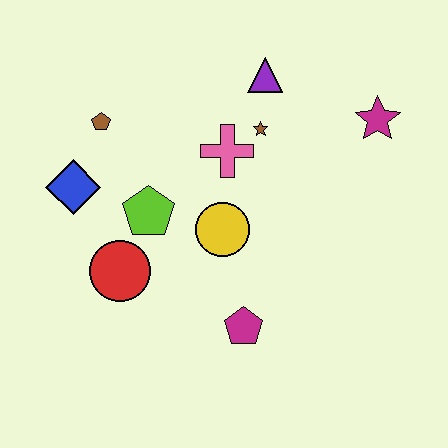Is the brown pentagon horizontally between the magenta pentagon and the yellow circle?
No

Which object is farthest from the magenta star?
The blue diamond is farthest from the magenta star.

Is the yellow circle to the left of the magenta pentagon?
Yes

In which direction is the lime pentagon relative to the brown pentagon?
The lime pentagon is below the brown pentagon.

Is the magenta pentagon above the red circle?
No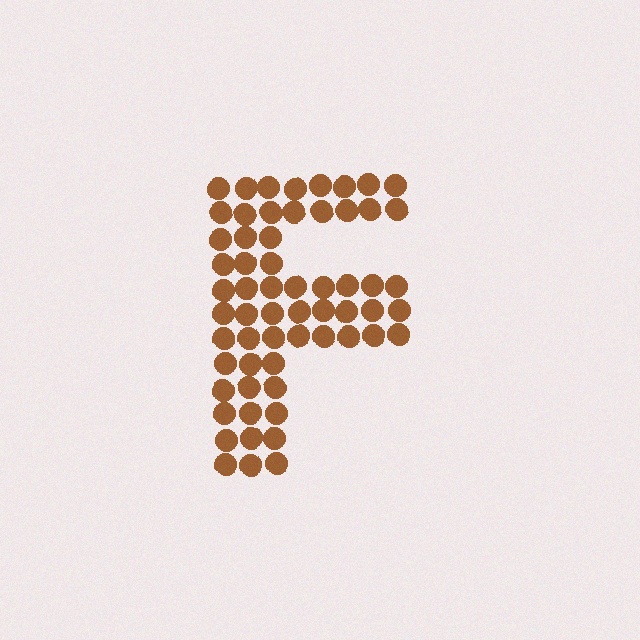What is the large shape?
The large shape is the letter F.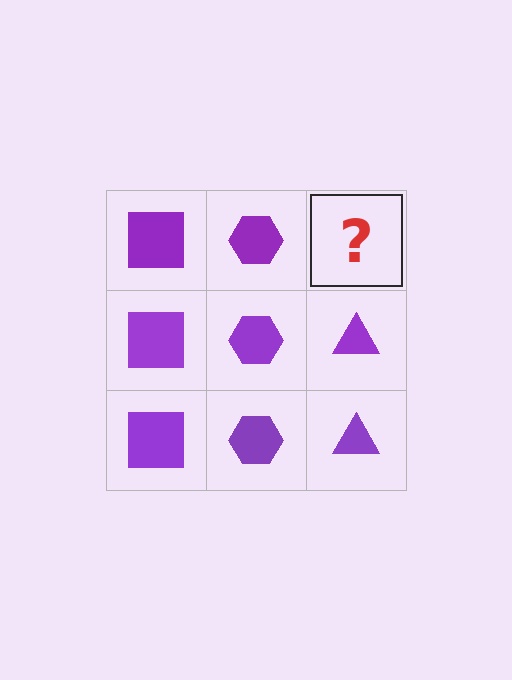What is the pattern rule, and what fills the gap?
The rule is that each column has a consistent shape. The gap should be filled with a purple triangle.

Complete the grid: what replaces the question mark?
The question mark should be replaced with a purple triangle.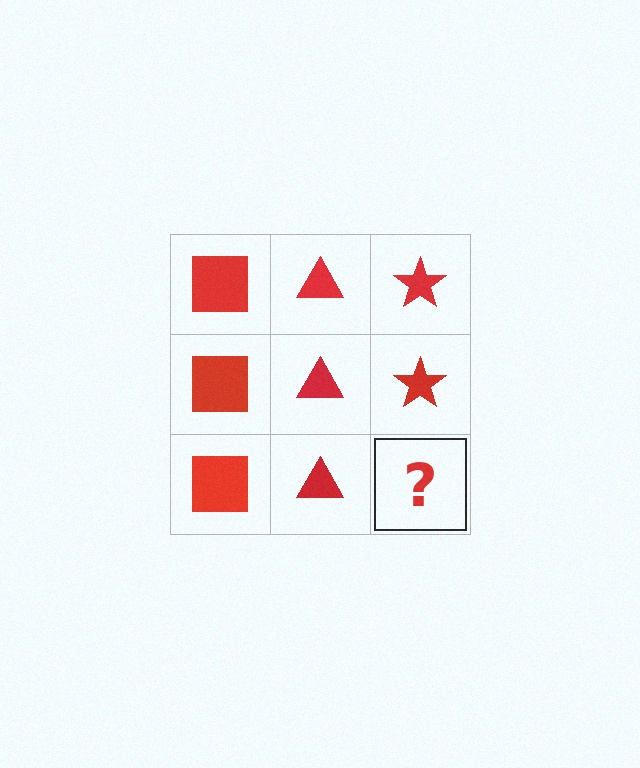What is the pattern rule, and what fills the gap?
The rule is that each column has a consistent shape. The gap should be filled with a red star.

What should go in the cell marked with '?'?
The missing cell should contain a red star.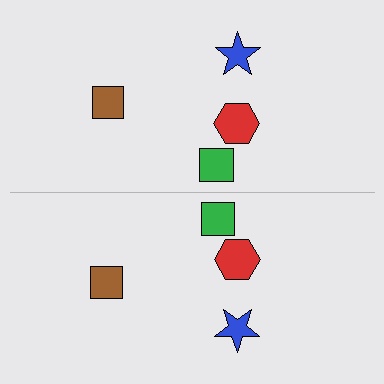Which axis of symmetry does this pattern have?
The pattern has a horizontal axis of symmetry running through the center of the image.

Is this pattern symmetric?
Yes, this pattern has bilateral (reflection) symmetry.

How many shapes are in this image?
There are 8 shapes in this image.